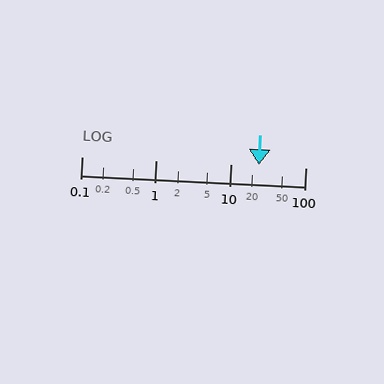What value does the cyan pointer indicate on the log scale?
The pointer indicates approximately 24.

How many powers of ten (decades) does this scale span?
The scale spans 3 decades, from 0.1 to 100.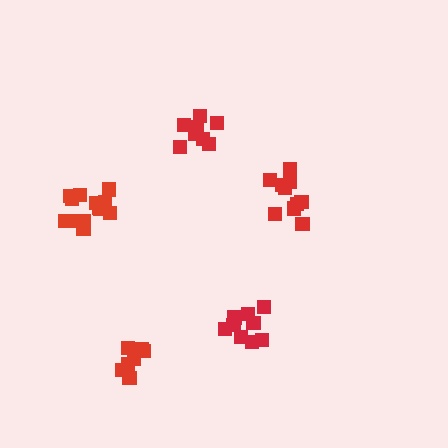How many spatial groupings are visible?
There are 5 spatial groupings.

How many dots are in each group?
Group 1: 10 dots, Group 2: 8 dots, Group 3: 10 dots, Group 4: 8 dots, Group 5: 14 dots (50 total).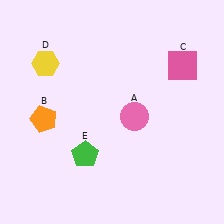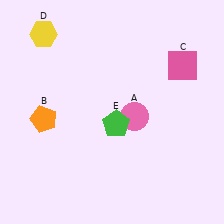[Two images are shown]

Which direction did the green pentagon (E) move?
The green pentagon (E) moved right.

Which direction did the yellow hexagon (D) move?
The yellow hexagon (D) moved up.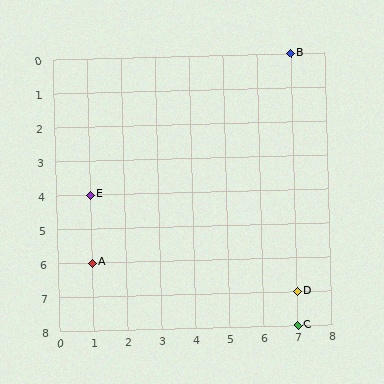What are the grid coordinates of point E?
Point E is at grid coordinates (1, 4).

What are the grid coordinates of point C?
Point C is at grid coordinates (7, 8).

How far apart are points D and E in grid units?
Points D and E are 6 columns and 3 rows apart (about 6.7 grid units diagonally).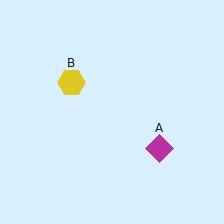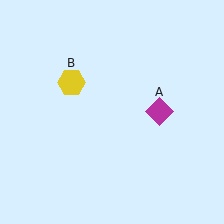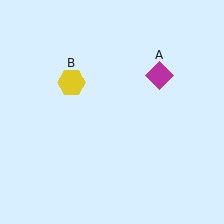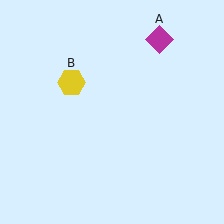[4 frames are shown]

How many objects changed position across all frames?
1 object changed position: magenta diamond (object A).